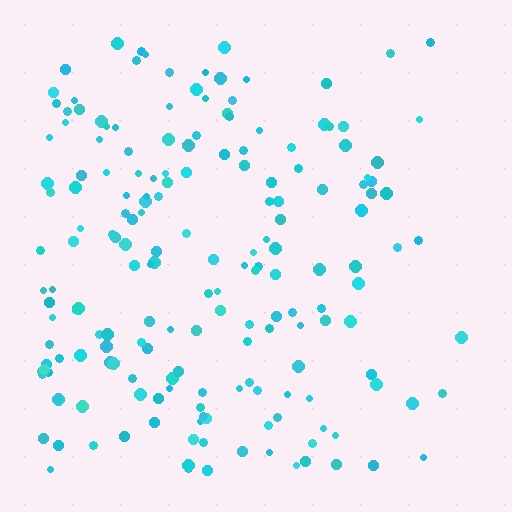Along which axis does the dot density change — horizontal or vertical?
Horizontal.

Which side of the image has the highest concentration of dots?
The left.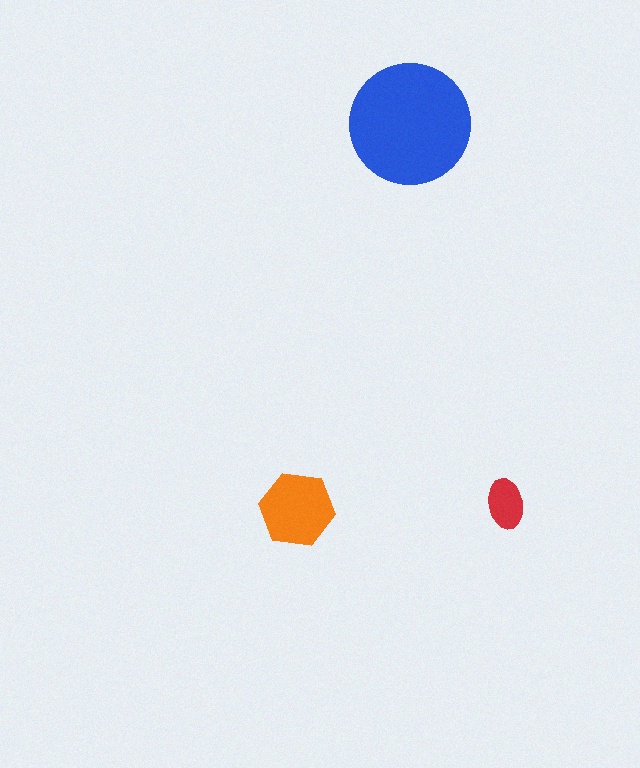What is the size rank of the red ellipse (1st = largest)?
3rd.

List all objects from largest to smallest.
The blue circle, the orange hexagon, the red ellipse.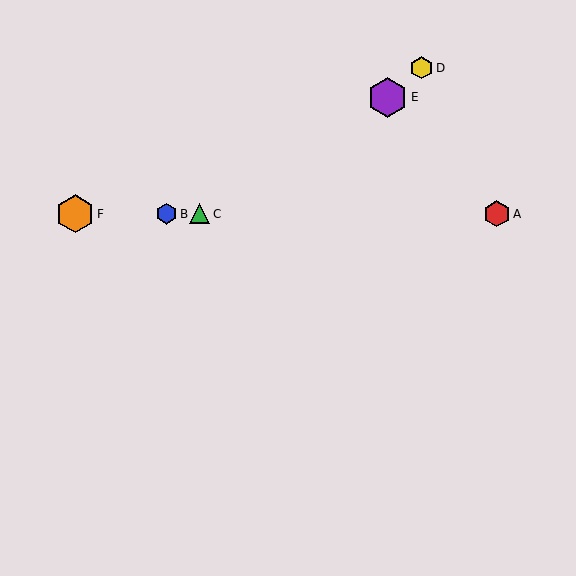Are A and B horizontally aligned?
Yes, both are at y≈214.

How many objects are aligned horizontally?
4 objects (A, B, C, F) are aligned horizontally.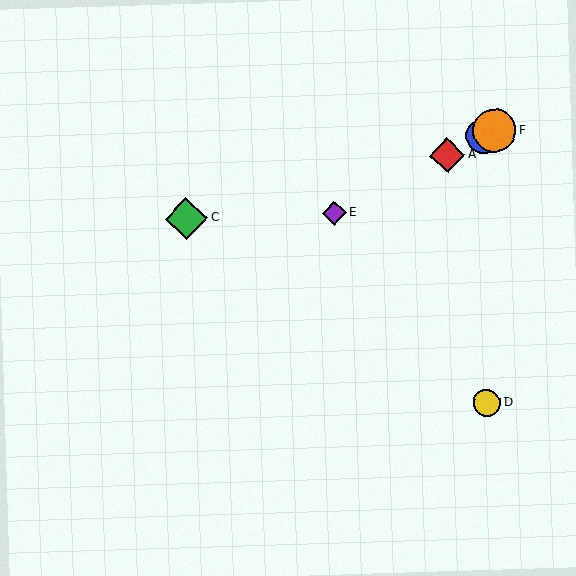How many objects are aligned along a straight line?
4 objects (A, B, E, F) are aligned along a straight line.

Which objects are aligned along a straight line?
Objects A, B, E, F are aligned along a straight line.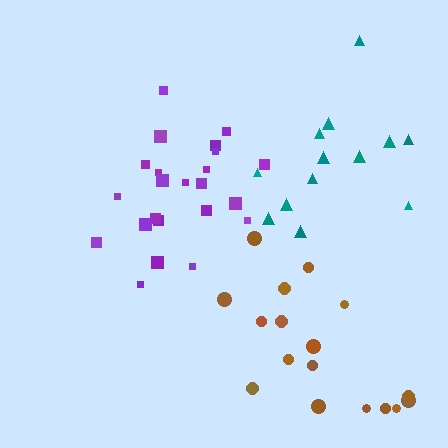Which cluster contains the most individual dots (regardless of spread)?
Purple (23).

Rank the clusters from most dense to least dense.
purple, brown, teal.